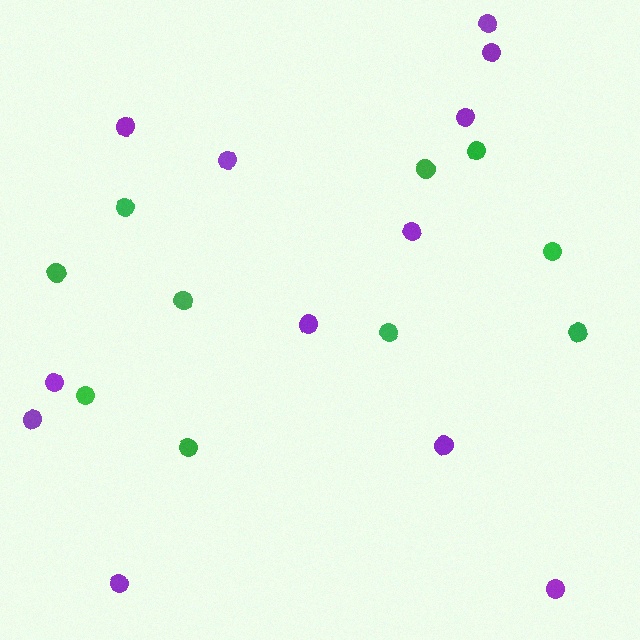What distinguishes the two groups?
There are 2 groups: one group of green circles (10) and one group of purple circles (12).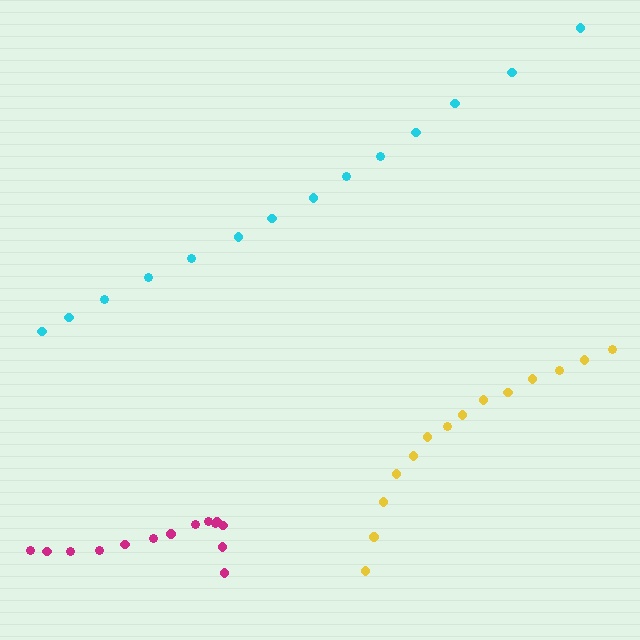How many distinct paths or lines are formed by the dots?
There are 3 distinct paths.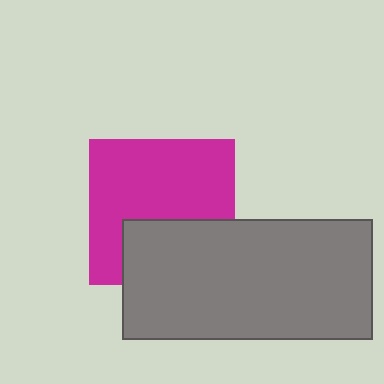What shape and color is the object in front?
The object in front is a gray rectangle.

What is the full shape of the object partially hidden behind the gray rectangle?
The partially hidden object is a magenta square.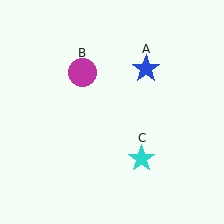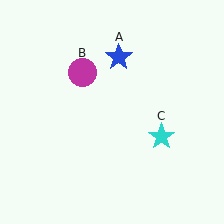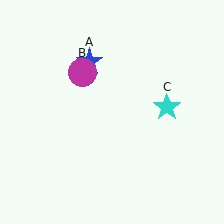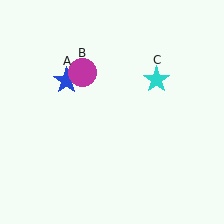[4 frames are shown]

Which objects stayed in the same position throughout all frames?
Magenta circle (object B) remained stationary.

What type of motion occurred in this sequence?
The blue star (object A), cyan star (object C) rotated counterclockwise around the center of the scene.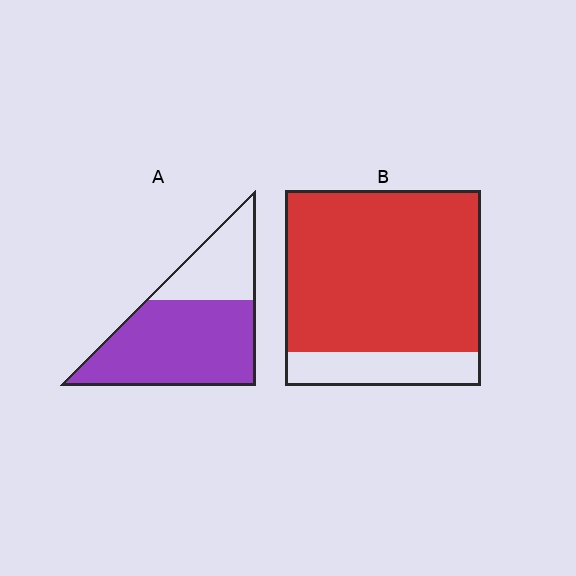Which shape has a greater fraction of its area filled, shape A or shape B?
Shape B.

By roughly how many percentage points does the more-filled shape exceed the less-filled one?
By roughly 15 percentage points (B over A).